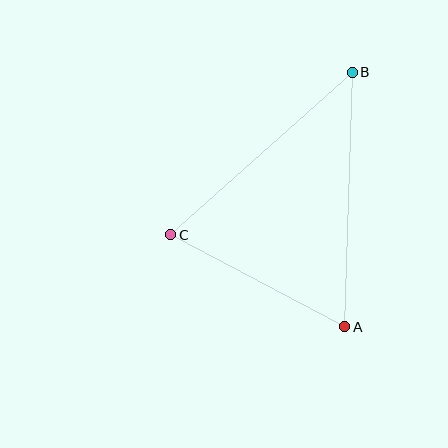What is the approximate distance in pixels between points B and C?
The distance between B and C is approximately 243 pixels.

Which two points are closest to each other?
Points A and C are closest to each other.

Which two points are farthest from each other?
Points A and B are farthest from each other.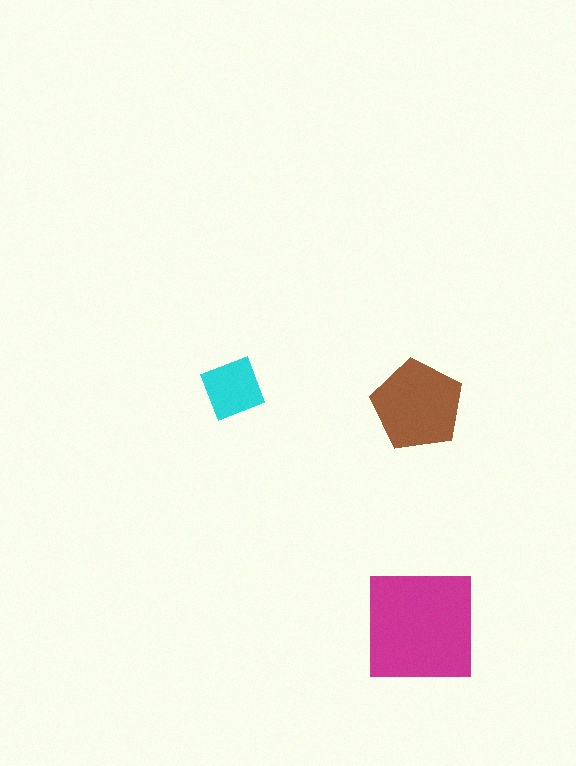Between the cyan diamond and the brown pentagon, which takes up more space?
The brown pentagon.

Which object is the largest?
The magenta square.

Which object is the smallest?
The cyan diamond.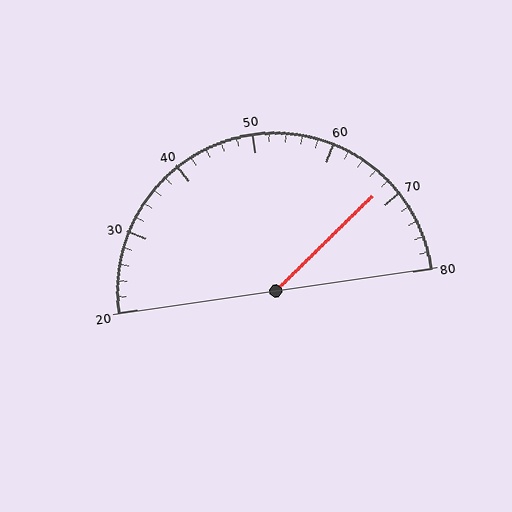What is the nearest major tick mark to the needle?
The nearest major tick mark is 70.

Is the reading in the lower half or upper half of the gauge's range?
The reading is in the upper half of the range (20 to 80).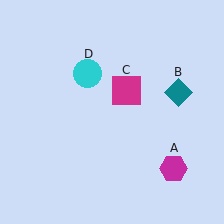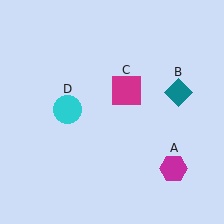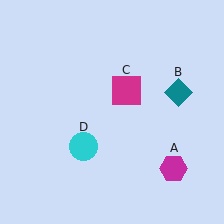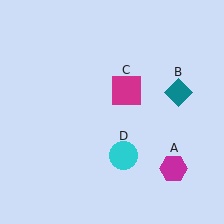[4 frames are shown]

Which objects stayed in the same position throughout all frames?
Magenta hexagon (object A) and teal diamond (object B) and magenta square (object C) remained stationary.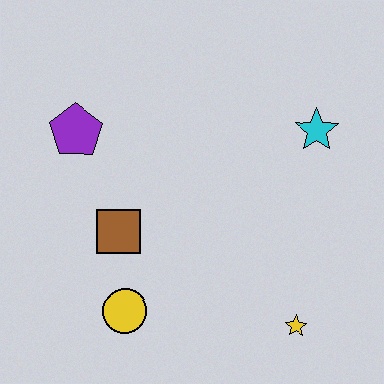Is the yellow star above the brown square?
No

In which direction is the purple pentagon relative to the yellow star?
The purple pentagon is to the left of the yellow star.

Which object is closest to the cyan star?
The yellow star is closest to the cyan star.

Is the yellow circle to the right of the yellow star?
No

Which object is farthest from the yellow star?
The purple pentagon is farthest from the yellow star.